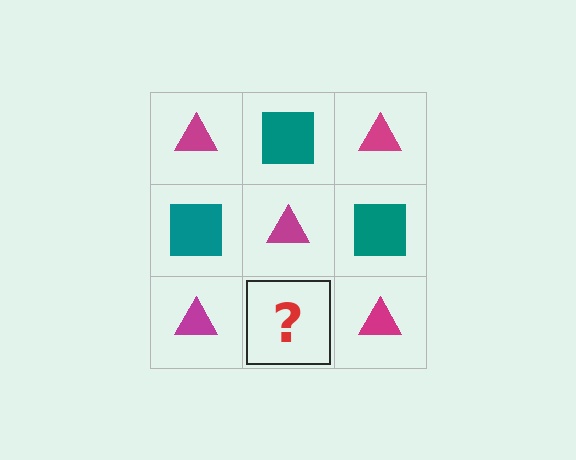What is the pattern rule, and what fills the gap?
The rule is that it alternates magenta triangle and teal square in a checkerboard pattern. The gap should be filled with a teal square.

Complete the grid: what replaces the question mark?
The question mark should be replaced with a teal square.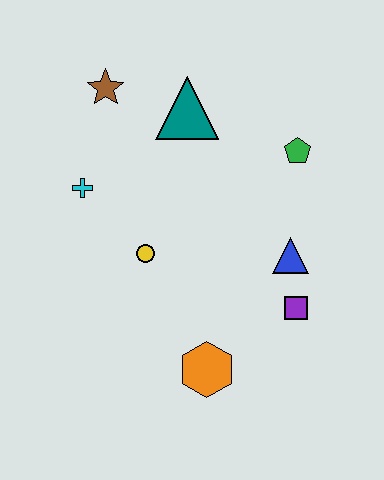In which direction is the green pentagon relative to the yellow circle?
The green pentagon is to the right of the yellow circle.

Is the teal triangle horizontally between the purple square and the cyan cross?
Yes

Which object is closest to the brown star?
The teal triangle is closest to the brown star.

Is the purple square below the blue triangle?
Yes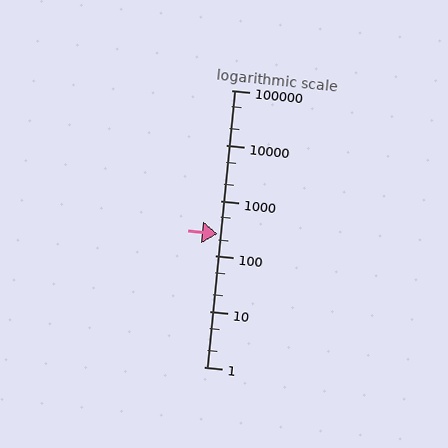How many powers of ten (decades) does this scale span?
The scale spans 5 decades, from 1 to 100000.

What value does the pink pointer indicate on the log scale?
The pointer indicates approximately 250.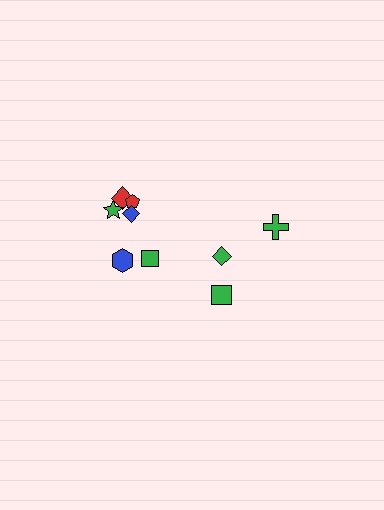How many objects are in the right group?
There are 3 objects.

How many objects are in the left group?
There are 6 objects.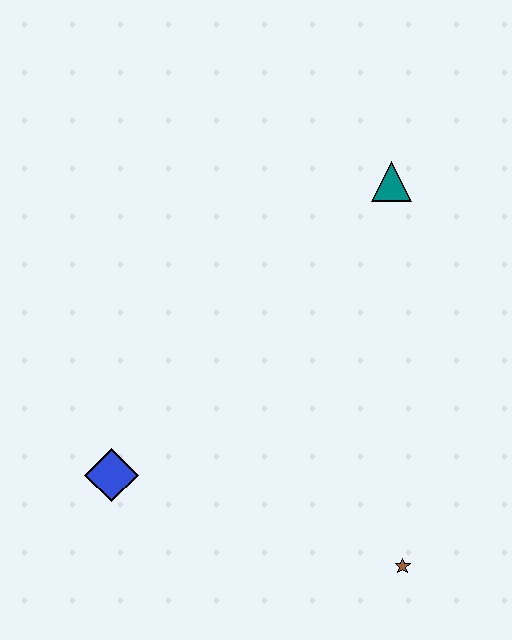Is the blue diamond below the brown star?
No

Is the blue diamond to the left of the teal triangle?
Yes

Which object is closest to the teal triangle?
The brown star is closest to the teal triangle.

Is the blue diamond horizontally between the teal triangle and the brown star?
No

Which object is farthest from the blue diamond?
The teal triangle is farthest from the blue diamond.